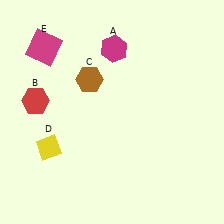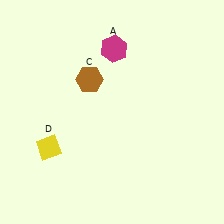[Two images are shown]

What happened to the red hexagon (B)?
The red hexagon (B) was removed in Image 2. It was in the top-left area of Image 1.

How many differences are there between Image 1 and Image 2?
There are 2 differences between the two images.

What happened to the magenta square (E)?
The magenta square (E) was removed in Image 2. It was in the top-left area of Image 1.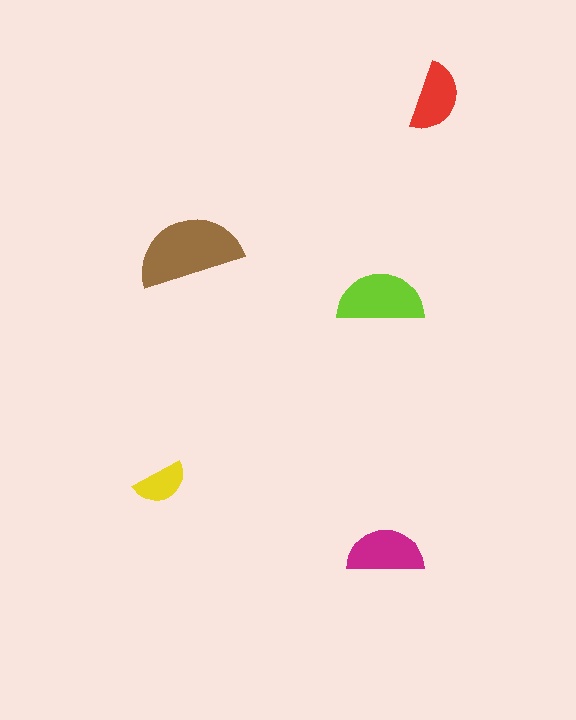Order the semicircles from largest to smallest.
the brown one, the lime one, the magenta one, the red one, the yellow one.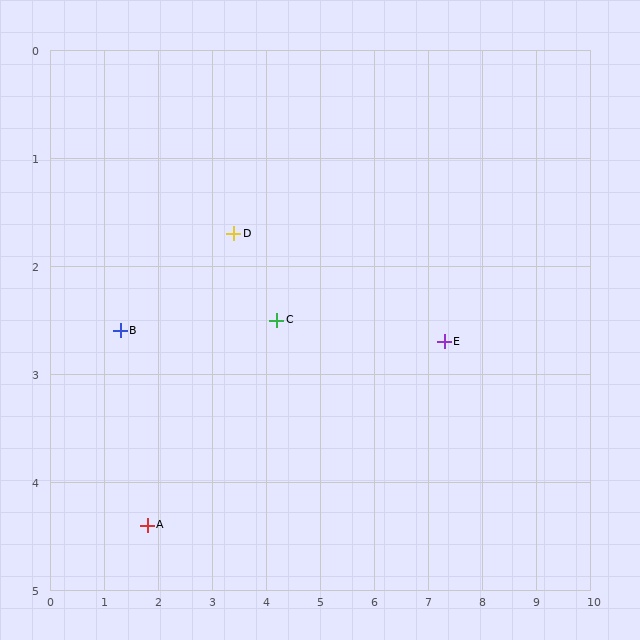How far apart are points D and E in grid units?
Points D and E are about 4.0 grid units apart.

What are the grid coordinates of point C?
Point C is at approximately (4.2, 2.5).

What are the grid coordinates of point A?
Point A is at approximately (1.8, 4.4).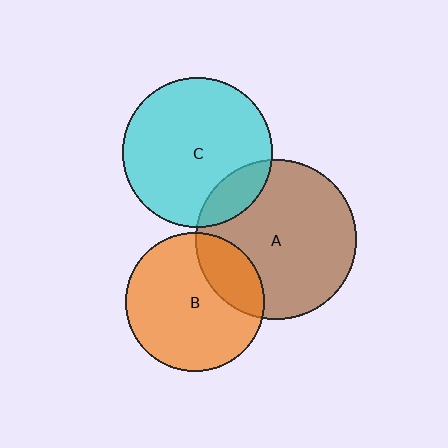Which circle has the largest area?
Circle A (brown).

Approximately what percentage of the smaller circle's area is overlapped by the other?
Approximately 15%.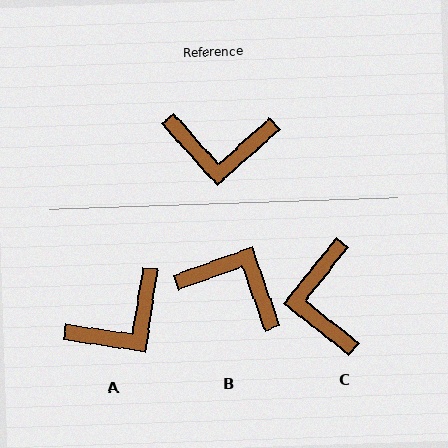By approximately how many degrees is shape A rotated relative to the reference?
Approximately 40 degrees counter-clockwise.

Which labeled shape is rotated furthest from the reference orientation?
B, about 158 degrees away.